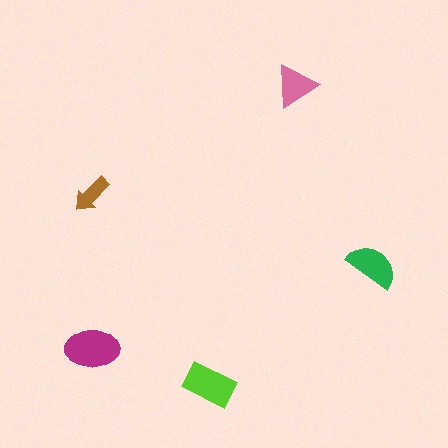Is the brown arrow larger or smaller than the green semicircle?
Smaller.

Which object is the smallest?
The brown arrow.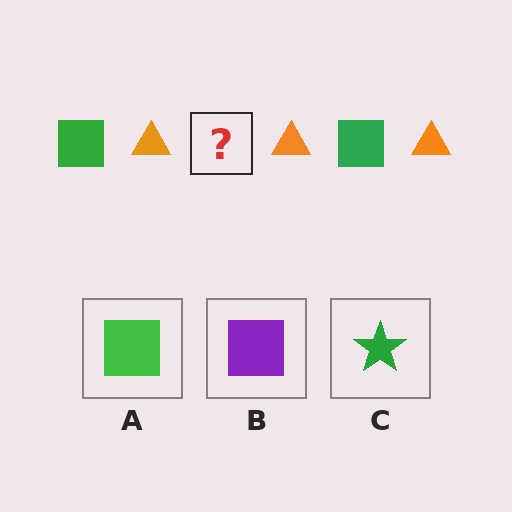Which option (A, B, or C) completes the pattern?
A.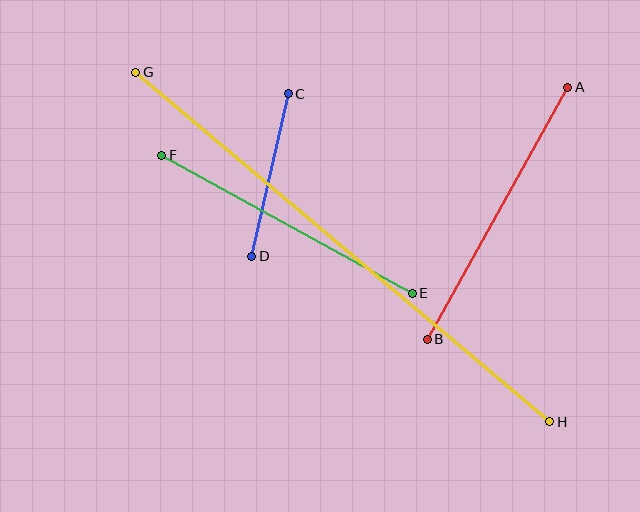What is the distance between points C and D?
The distance is approximately 166 pixels.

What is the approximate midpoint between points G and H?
The midpoint is at approximately (343, 247) pixels.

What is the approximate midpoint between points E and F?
The midpoint is at approximately (287, 224) pixels.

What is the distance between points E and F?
The distance is approximately 286 pixels.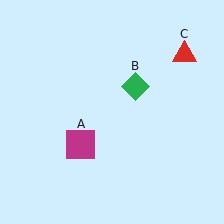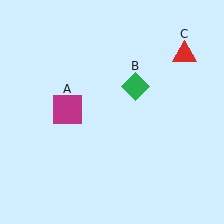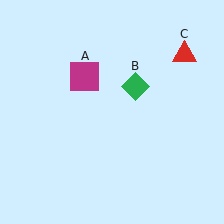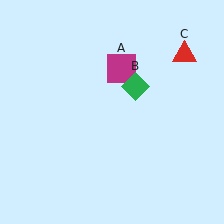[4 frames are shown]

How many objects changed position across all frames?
1 object changed position: magenta square (object A).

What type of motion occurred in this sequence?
The magenta square (object A) rotated clockwise around the center of the scene.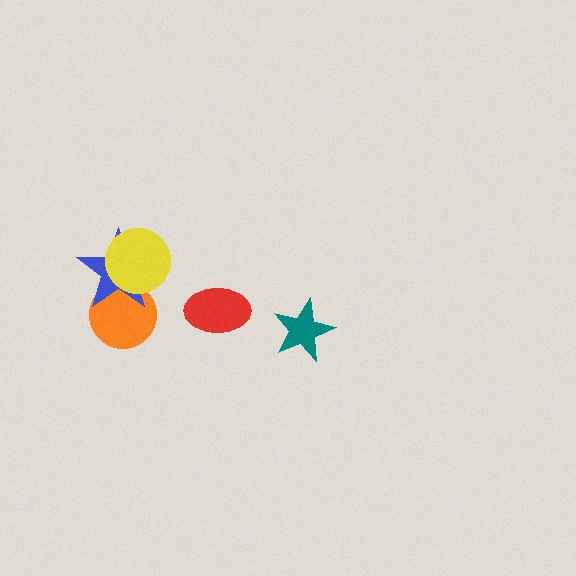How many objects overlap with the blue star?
2 objects overlap with the blue star.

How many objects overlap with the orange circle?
2 objects overlap with the orange circle.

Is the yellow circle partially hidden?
No, no other shape covers it.